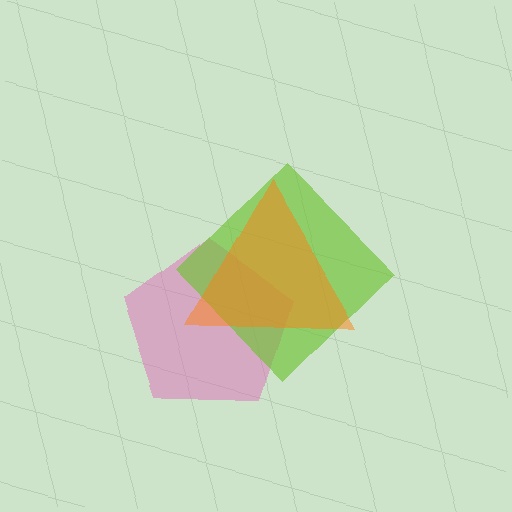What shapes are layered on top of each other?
The layered shapes are: a pink pentagon, a lime diamond, an orange triangle.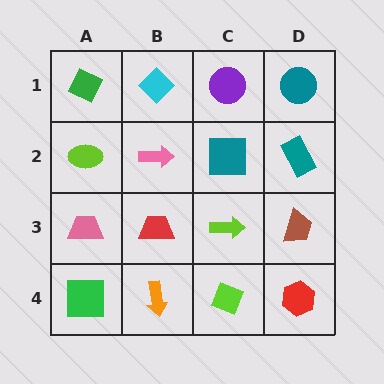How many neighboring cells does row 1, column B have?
3.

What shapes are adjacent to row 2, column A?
A green diamond (row 1, column A), a pink trapezoid (row 3, column A), a pink arrow (row 2, column B).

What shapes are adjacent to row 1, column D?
A teal rectangle (row 2, column D), a purple circle (row 1, column C).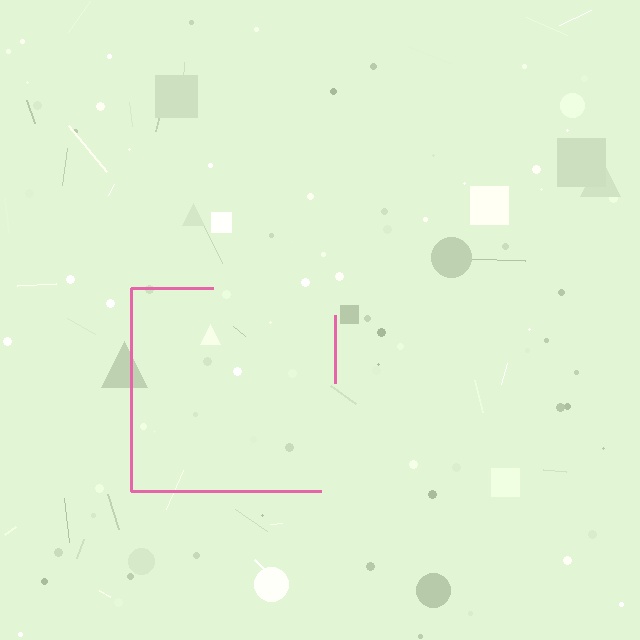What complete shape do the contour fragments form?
The contour fragments form a square.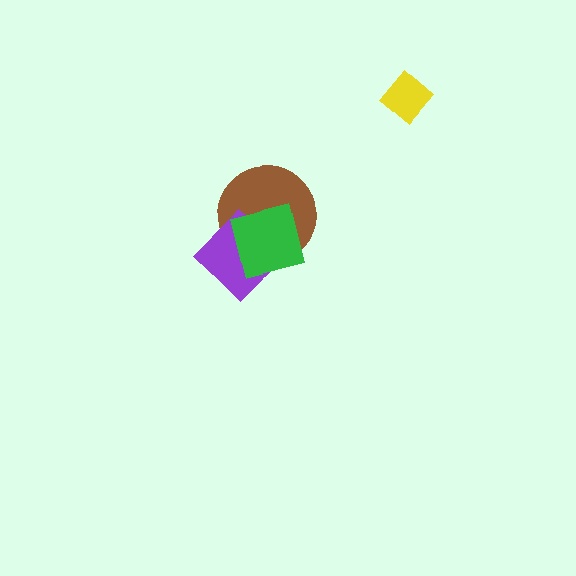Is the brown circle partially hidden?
Yes, it is partially covered by another shape.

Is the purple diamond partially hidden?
Yes, it is partially covered by another shape.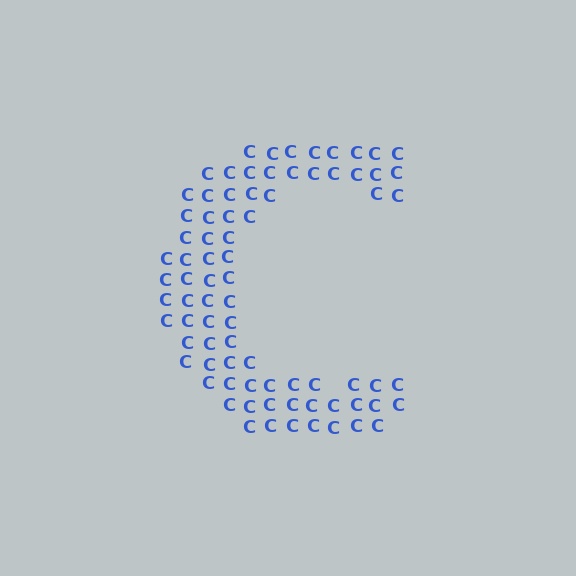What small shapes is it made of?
It is made of small letter C's.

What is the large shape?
The large shape is the letter C.